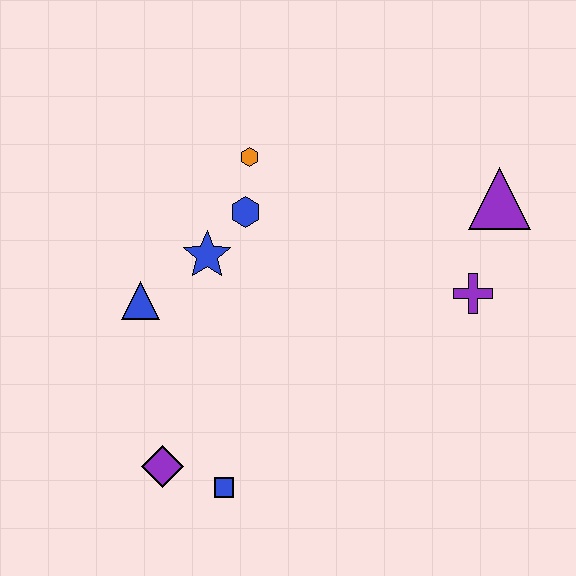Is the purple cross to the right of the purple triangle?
No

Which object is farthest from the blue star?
The purple triangle is farthest from the blue star.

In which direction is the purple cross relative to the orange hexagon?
The purple cross is to the right of the orange hexagon.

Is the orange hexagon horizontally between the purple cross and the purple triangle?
No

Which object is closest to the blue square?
The purple diamond is closest to the blue square.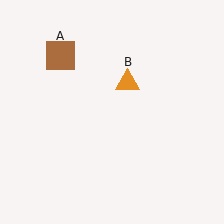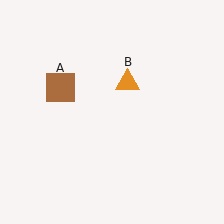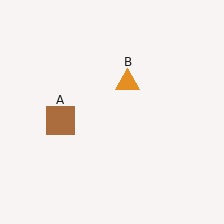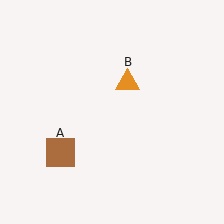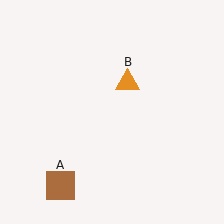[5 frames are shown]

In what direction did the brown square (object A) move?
The brown square (object A) moved down.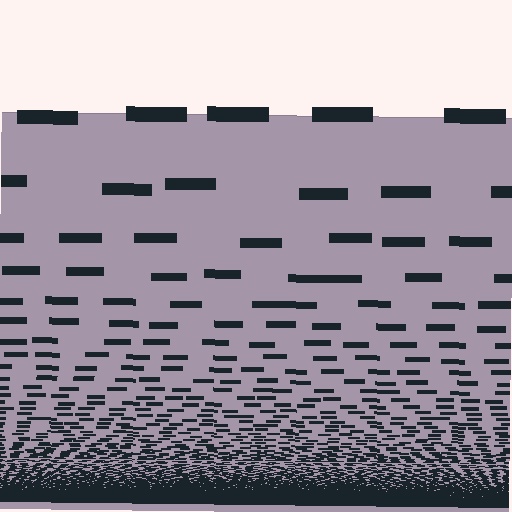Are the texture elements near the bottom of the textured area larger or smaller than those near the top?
Smaller. The gradient is inverted — elements near the bottom are smaller and denser.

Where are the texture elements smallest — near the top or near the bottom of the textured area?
Near the bottom.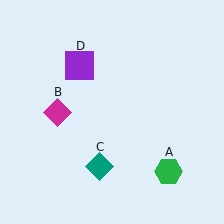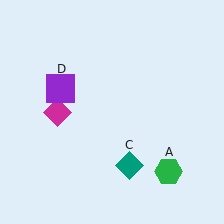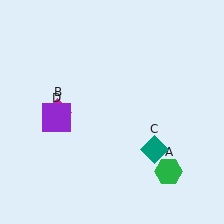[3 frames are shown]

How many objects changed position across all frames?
2 objects changed position: teal diamond (object C), purple square (object D).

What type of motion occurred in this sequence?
The teal diamond (object C), purple square (object D) rotated counterclockwise around the center of the scene.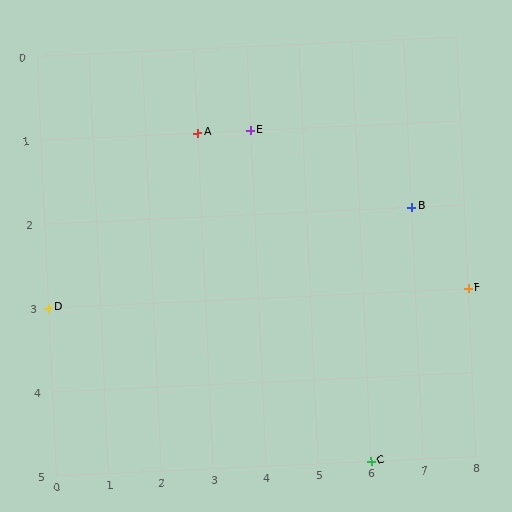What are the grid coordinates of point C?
Point C is at grid coordinates (6, 5).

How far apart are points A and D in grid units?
Points A and D are 3 columns and 2 rows apart (about 3.6 grid units diagonally).